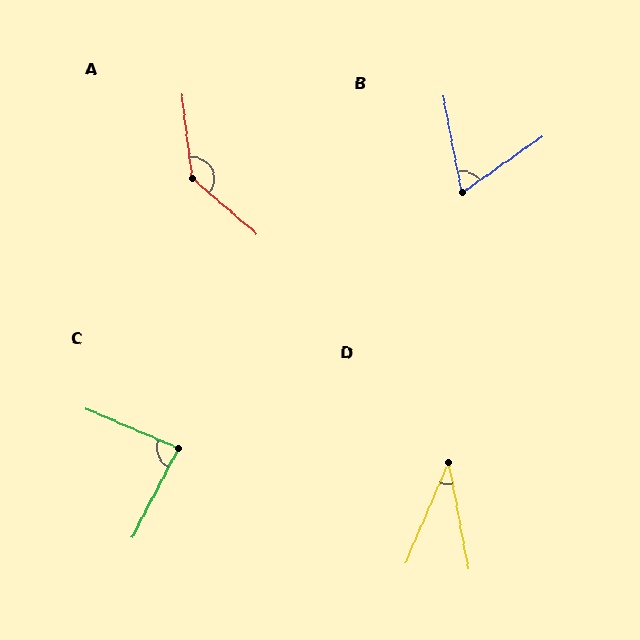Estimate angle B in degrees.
Approximately 66 degrees.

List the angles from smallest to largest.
D (34°), B (66°), C (85°), A (137°).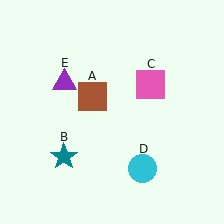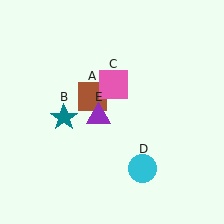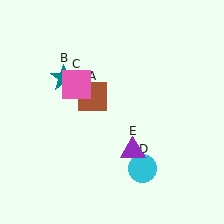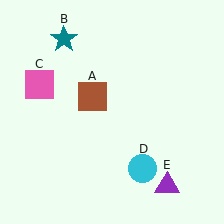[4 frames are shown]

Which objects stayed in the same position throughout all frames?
Brown square (object A) and cyan circle (object D) remained stationary.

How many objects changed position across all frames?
3 objects changed position: teal star (object B), pink square (object C), purple triangle (object E).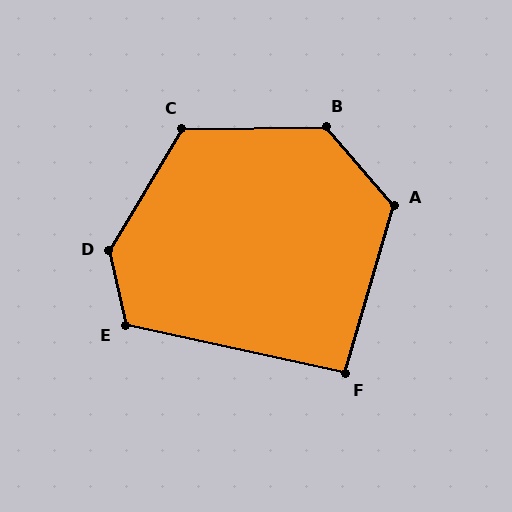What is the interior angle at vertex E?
Approximately 115 degrees (obtuse).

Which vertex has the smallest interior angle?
F, at approximately 94 degrees.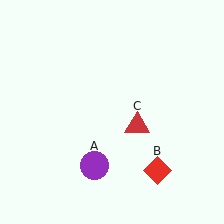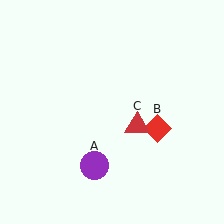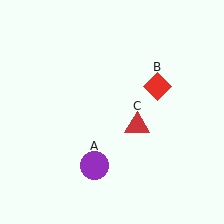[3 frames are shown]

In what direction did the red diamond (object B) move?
The red diamond (object B) moved up.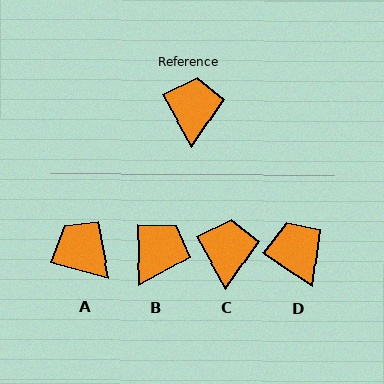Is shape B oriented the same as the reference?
No, it is off by about 27 degrees.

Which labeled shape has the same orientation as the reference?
C.